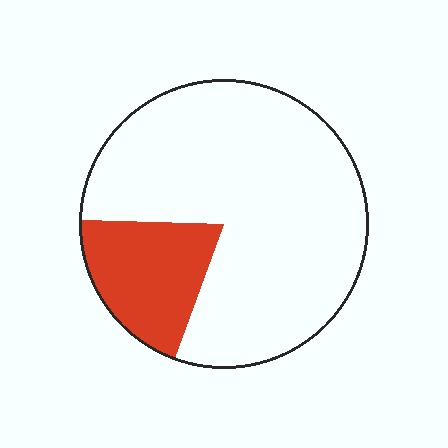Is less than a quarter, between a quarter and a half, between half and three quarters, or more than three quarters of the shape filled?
Less than a quarter.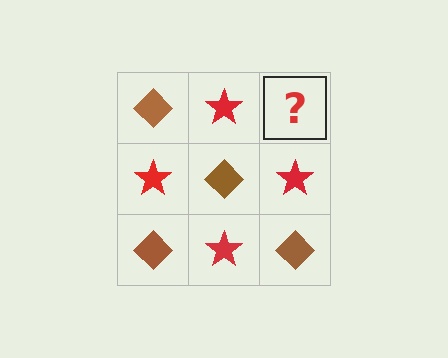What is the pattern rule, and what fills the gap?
The rule is that it alternates brown diamond and red star in a checkerboard pattern. The gap should be filled with a brown diamond.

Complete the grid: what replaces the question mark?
The question mark should be replaced with a brown diamond.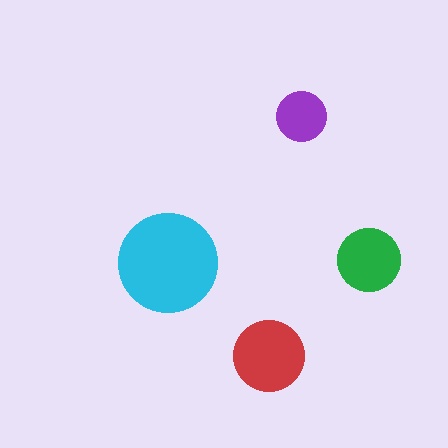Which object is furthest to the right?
The green circle is rightmost.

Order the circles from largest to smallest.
the cyan one, the red one, the green one, the purple one.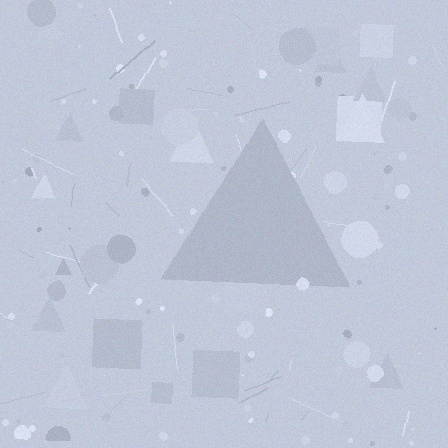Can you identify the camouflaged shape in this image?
The camouflaged shape is a triangle.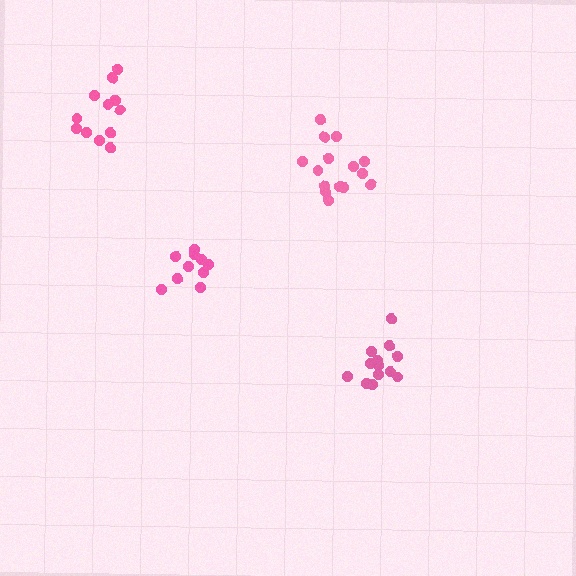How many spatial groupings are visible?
There are 4 spatial groupings.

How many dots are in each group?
Group 1: 12 dots, Group 2: 13 dots, Group 3: 10 dots, Group 4: 15 dots (50 total).